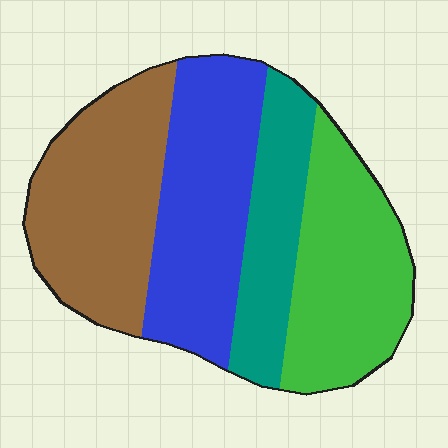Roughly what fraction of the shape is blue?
Blue covers roughly 30% of the shape.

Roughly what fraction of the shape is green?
Green takes up about one quarter (1/4) of the shape.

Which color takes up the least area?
Teal, at roughly 15%.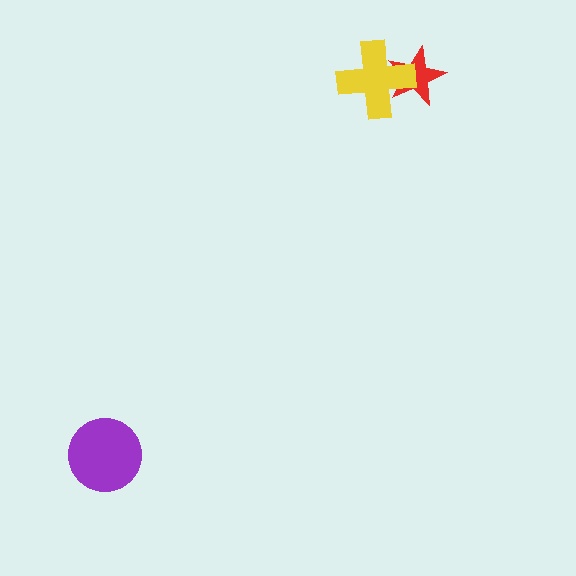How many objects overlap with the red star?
1 object overlaps with the red star.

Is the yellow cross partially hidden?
No, no other shape covers it.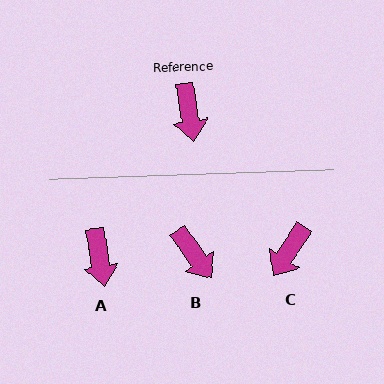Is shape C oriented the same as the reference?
No, it is off by about 42 degrees.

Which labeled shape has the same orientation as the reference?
A.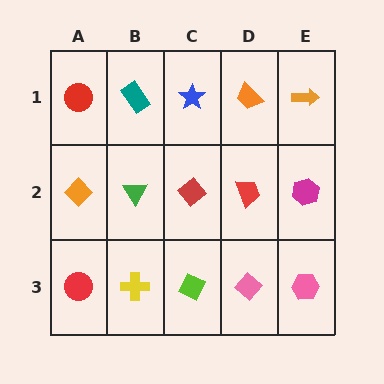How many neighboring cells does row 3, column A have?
2.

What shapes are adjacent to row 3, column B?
A green triangle (row 2, column B), a red circle (row 3, column A), a lime diamond (row 3, column C).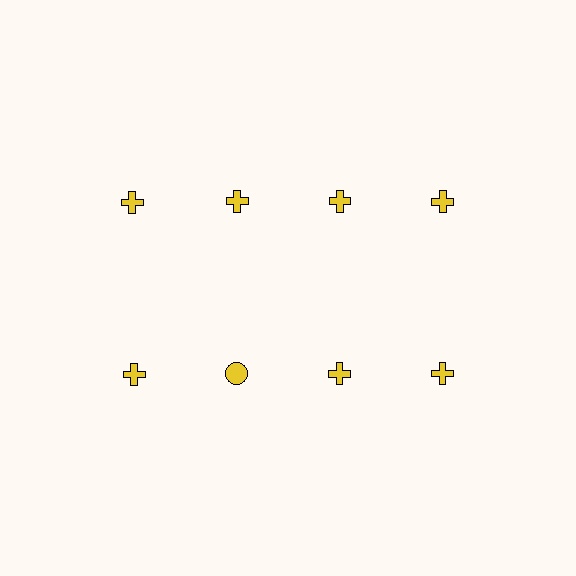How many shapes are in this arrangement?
There are 8 shapes arranged in a grid pattern.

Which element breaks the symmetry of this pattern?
The yellow circle in the second row, second from left column breaks the symmetry. All other shapes are yellow crosses.